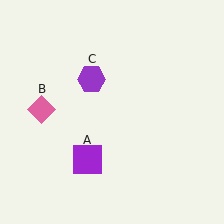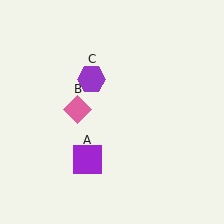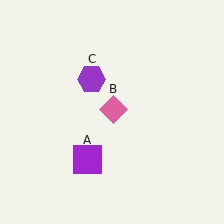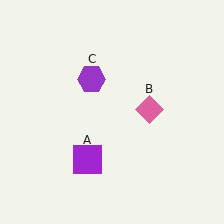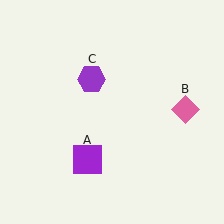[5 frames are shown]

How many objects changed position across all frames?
1 object changed position: pink diamond (object B).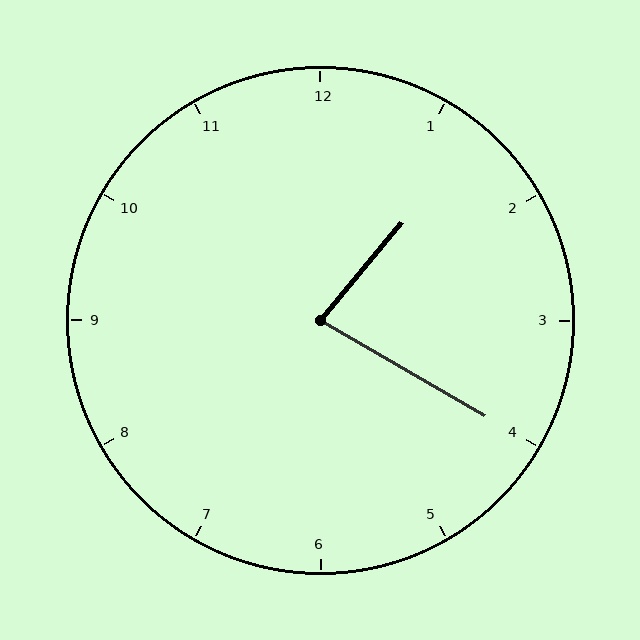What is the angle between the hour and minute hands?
Approximately 80 degrees.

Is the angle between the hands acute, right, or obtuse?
It is acute.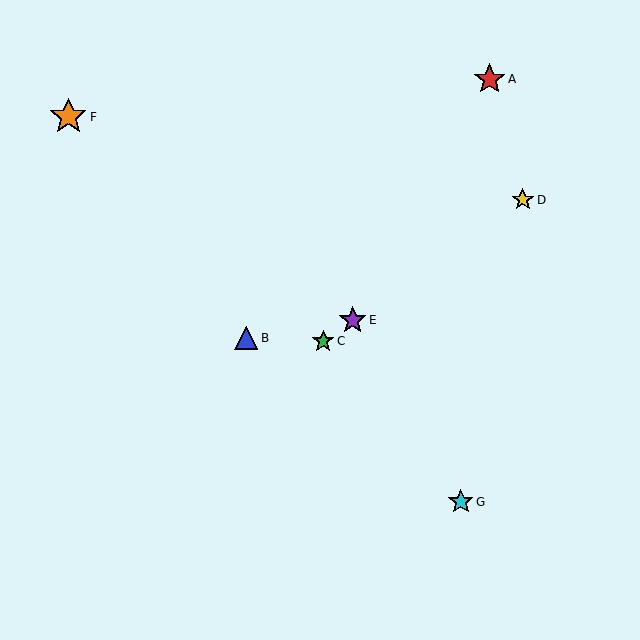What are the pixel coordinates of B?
Object B is at (246, 338).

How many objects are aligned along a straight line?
3 objects (C, D, E) are aligned along a straight line.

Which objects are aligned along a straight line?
Objects C, D, E are aligned along a straight line.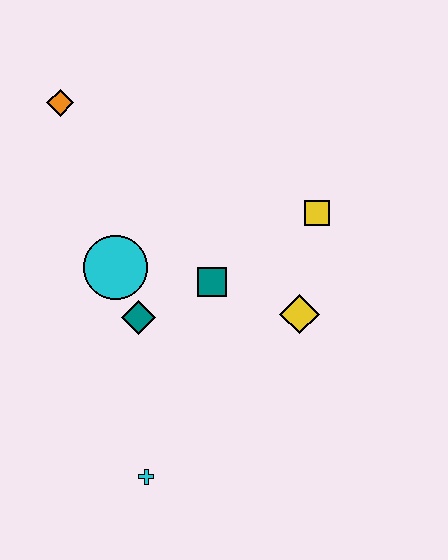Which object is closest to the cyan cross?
The teal diamond is closest to the cyan cross.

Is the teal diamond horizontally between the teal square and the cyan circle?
Yes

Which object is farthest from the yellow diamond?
The orange diamond is farthest from the yellow diamond.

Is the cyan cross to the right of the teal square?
No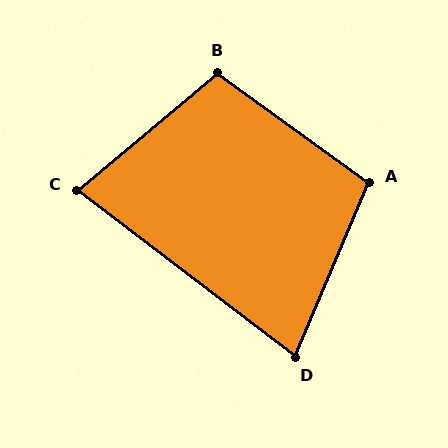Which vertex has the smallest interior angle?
D, at approximately 76 degrees.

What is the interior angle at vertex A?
Approximately 103 degrees (obtuse).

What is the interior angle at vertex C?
Approximately 77 degrees (acute).